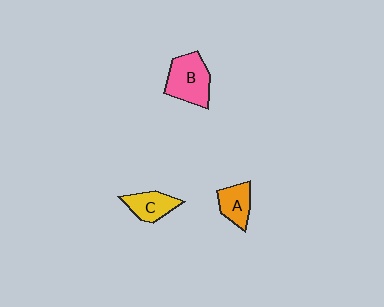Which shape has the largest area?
Shape B (pink).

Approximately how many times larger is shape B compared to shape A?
Approximately 1.6 times.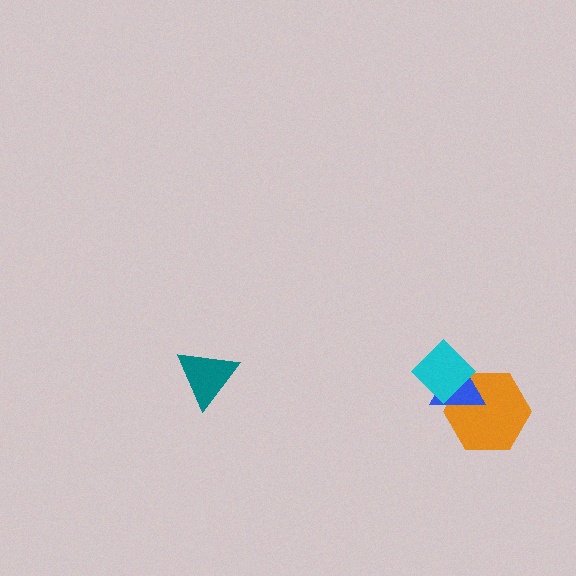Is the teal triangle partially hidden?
No, no other shape covers it.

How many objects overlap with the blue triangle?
2 objects overlap with the blue triangle.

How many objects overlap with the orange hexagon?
2 objects overlap with the orange hexagon.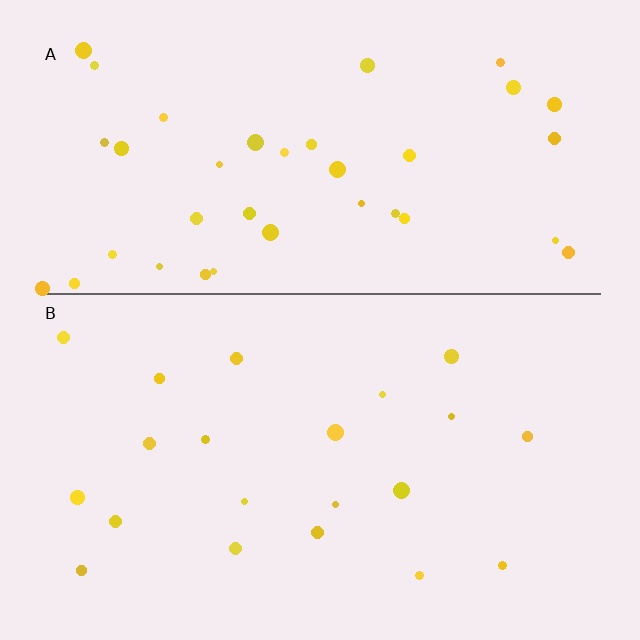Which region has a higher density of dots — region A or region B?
A (the top).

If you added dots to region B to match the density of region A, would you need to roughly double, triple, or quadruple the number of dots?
Approximately double.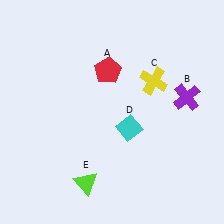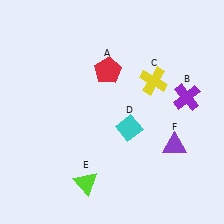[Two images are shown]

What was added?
A purple triangle (F) was added in Image 2.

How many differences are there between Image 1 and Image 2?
There is 1 difference between the two images.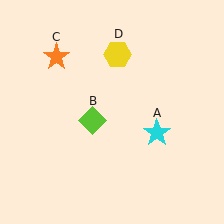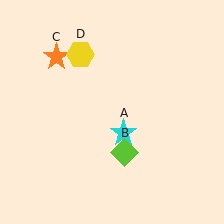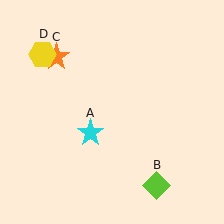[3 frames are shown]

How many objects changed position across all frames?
3 objects changed position: cyan star (object A), lime diamond (object B), yellow hexagon (object D).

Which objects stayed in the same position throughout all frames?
Orange star (object C) remained stationary.